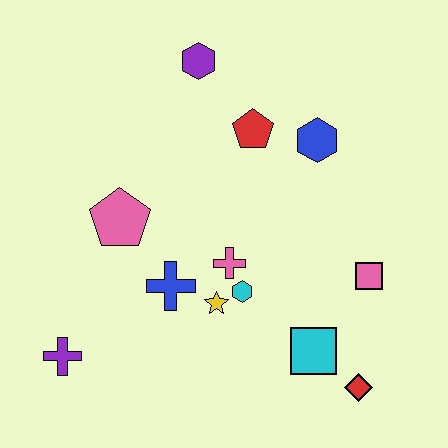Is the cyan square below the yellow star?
Yes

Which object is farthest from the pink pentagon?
The red diamond is farthest from the pink pentagon.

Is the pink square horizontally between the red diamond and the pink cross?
No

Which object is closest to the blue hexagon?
The red pentagon is closest to the blue hexagon.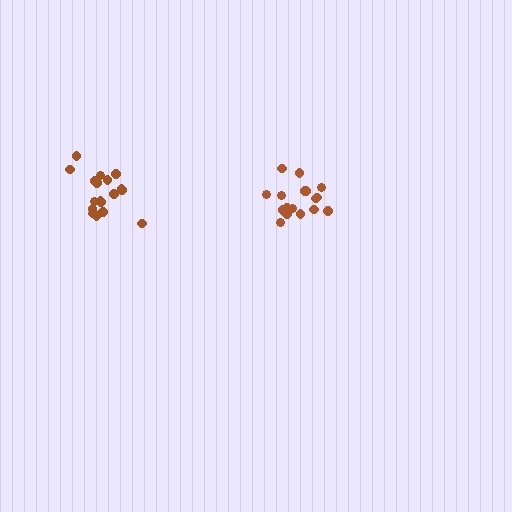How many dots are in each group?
Group 1: 17 dots, Group 2: 19 dots (36 total).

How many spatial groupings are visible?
There are 2 spatial groupings.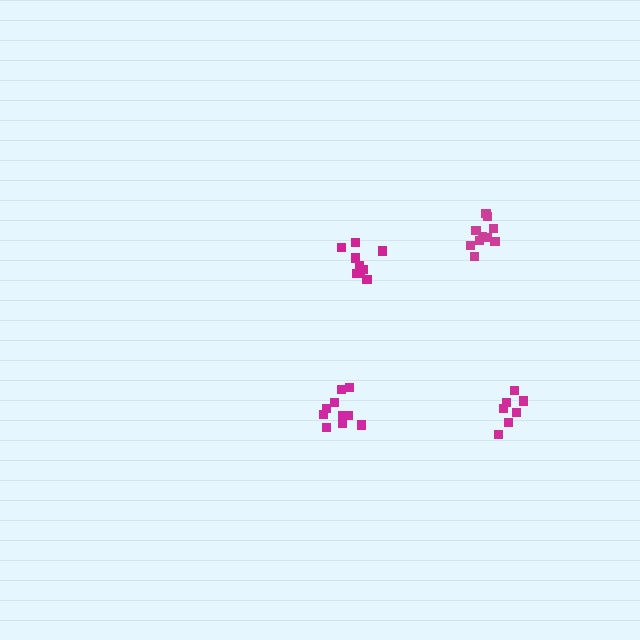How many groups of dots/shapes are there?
There are 4 groups.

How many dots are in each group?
Group 1: 10 dots, Group 2: 9 dots, Group 3: 10 dots, Group 4: 7 dots (36 total).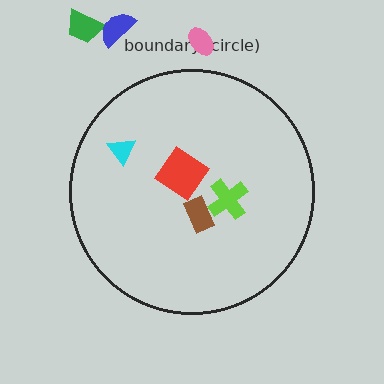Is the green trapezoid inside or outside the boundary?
Outside.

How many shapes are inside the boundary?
4 inside, 3 outside.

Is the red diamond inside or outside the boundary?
Inside.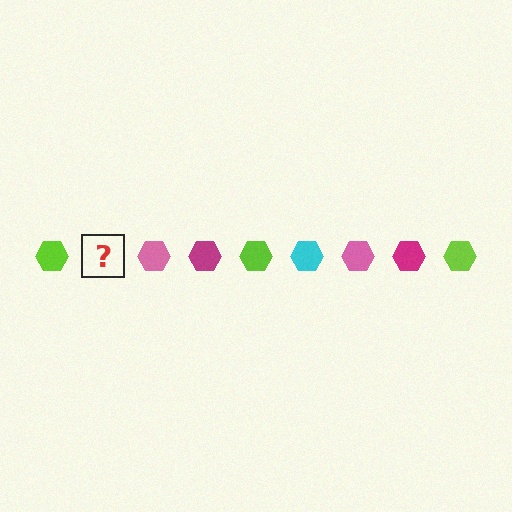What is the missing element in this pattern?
The missing element is a cyan hexagon.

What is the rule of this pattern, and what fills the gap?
The rule is that the pattern cycles through lime, cyan, pink, magenta hexagons. The gap should be filled with a cyan hexagon.